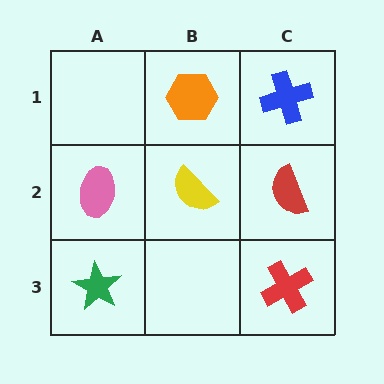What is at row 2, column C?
A red semicircle.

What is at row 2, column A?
A pink ellipse.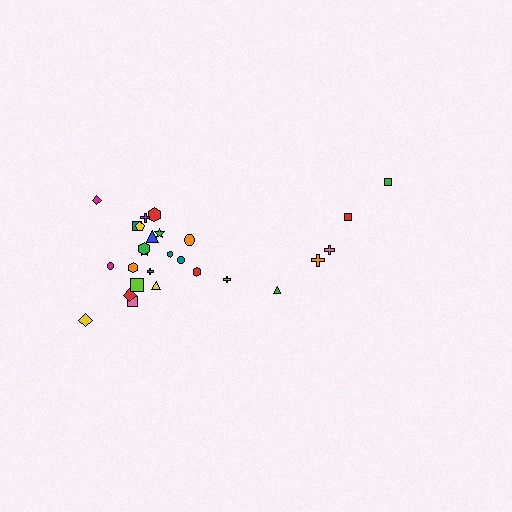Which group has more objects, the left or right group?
The left group.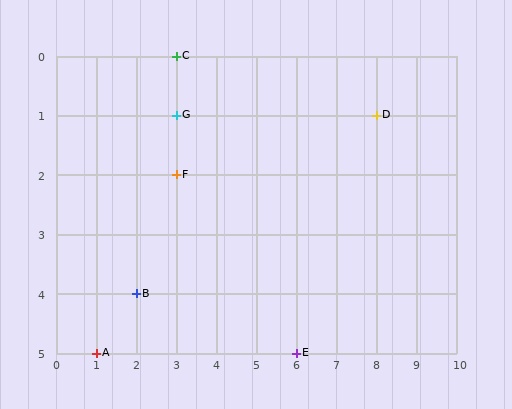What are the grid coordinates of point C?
Point C is at grid coordinates (3, 0).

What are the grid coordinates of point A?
Point A is at grid coordinates (1, 5).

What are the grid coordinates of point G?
Point G is at grid coordinates (3, 1).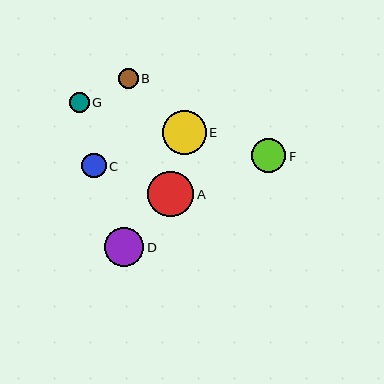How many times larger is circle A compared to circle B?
Circle A is approximately 2.4 times the size of circle B.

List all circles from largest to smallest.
From largest to smallest: A, E, D, F, C, G, B.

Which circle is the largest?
Circle A is the largest with a size of approximately 46 pixels.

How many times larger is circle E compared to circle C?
Circle E is approximately 1.8 times the size of circle C.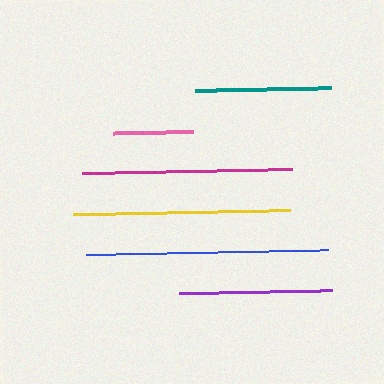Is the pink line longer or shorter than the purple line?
The purple line is longer than the pink line.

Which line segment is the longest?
The blue line is the longest at approximately 242 pixels.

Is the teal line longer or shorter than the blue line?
The blue line is longer than the teal line.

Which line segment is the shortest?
The pink line is the shortest at approximately 80 pixels.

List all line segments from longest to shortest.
From longest to shortest: blue, yellow, magenta, purple, teal, pink.